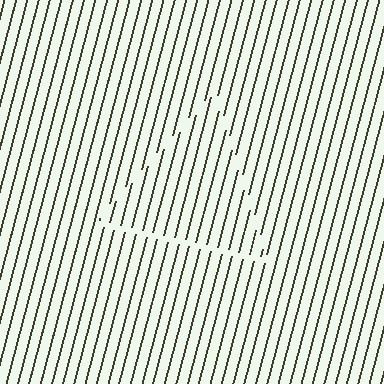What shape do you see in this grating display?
An illusory triangle. The interior of the shape contains the same grating, shifted by half a period — the contour is defined by the phase discontinuity where line-ends from the inner and outer gratings abut.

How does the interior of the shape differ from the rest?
The interior of the shape contains the same grating, shifted by half a period — the contour is defined by the phase discontinuity where line-ends from the inner and outer gratings abut.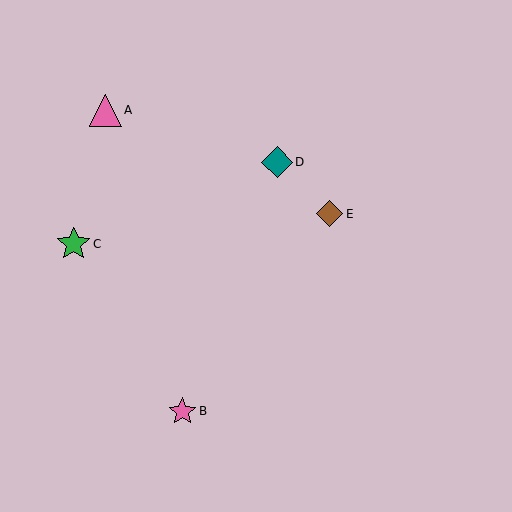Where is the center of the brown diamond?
The center of the brown diamond is at (330, 214).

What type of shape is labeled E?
Shape E is a brown diamond.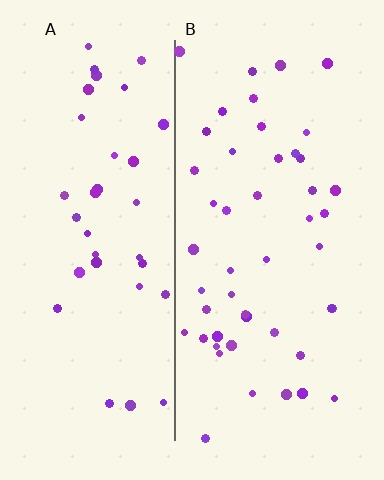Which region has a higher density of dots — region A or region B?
B (the right).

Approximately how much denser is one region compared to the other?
Approximately 1.3× — region B over region A.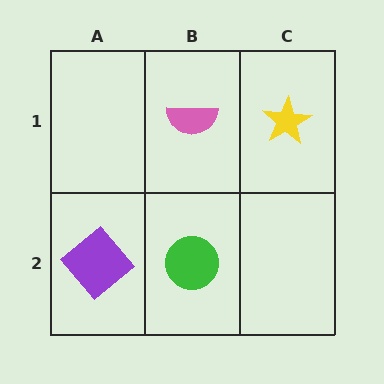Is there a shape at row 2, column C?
No, that cell is empty.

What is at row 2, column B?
A green circle.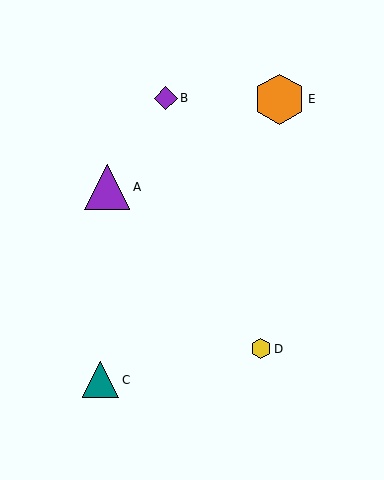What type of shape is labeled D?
Shape D is a yellow hexagon.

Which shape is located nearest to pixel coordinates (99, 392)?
The teal triangle (labeled C) at (101, 380) is nearest to that location.